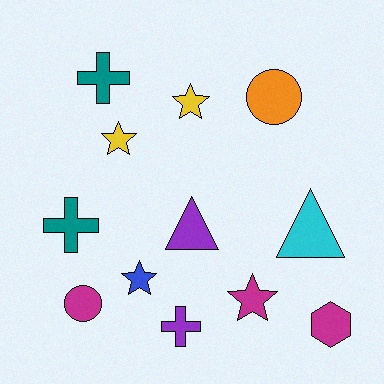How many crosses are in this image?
There are 3 crosses.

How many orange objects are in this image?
There is 1 orange object.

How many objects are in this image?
There are 12 objects.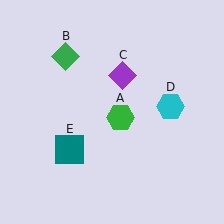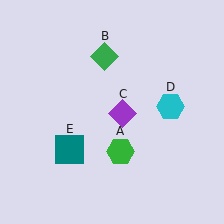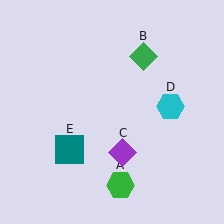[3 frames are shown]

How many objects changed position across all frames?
3 objects changed position: green hexagon (object A), green diamond (object B), purple diamond (object C).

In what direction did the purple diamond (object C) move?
The purple diamond (object C) moved down.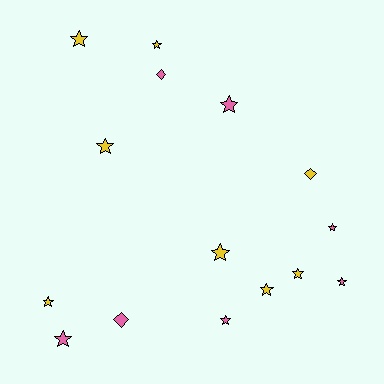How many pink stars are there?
There are 5 pink stars.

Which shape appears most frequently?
Star, with 12 objects.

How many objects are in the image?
There are 15 objects.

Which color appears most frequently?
Yellow, with 8 objects.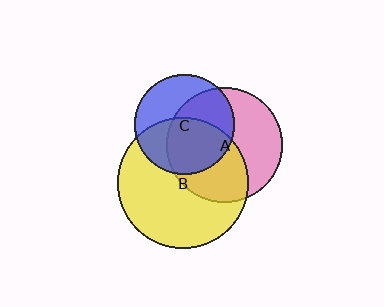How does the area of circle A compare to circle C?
Approximately 1.3 times.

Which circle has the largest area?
Circle B (yellow).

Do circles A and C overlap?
Yes.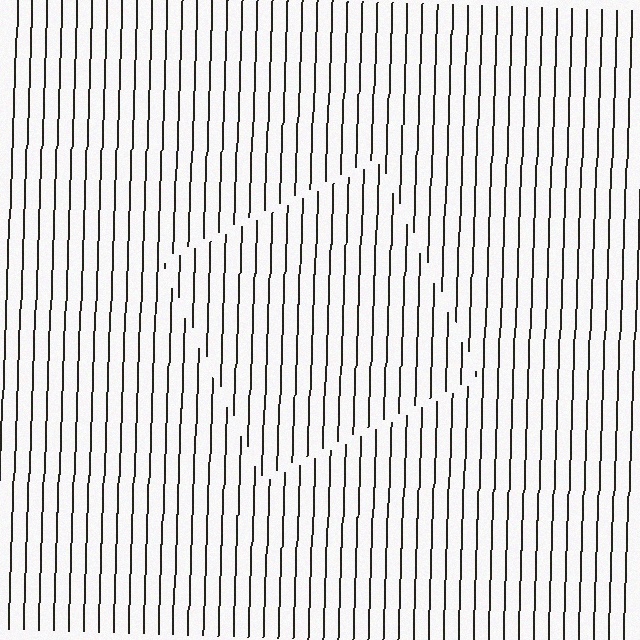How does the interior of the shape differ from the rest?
The interior of the shape contains the same grating, shifted by half a period — the contour is defined by the phase discontinuity where line-ends from the inner and outer gratings abut.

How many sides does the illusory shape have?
4 sides — the line-ends trace a square.